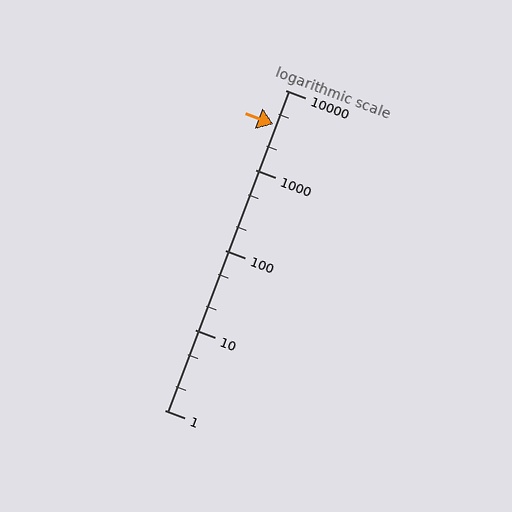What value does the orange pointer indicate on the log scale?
The pointer indicates approximately 3700.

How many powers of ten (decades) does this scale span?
The scale spans 4 decades, from 1 to 10000.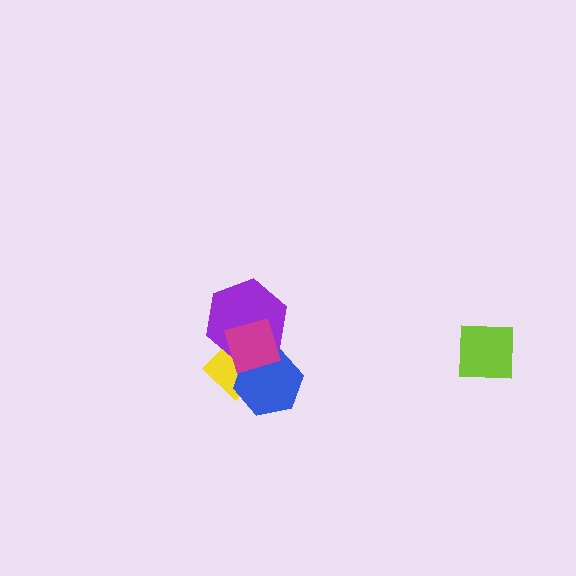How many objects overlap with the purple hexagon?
3 objects overlap with the purple hexagon.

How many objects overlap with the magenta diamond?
3 objects overlap with the magenta diamond.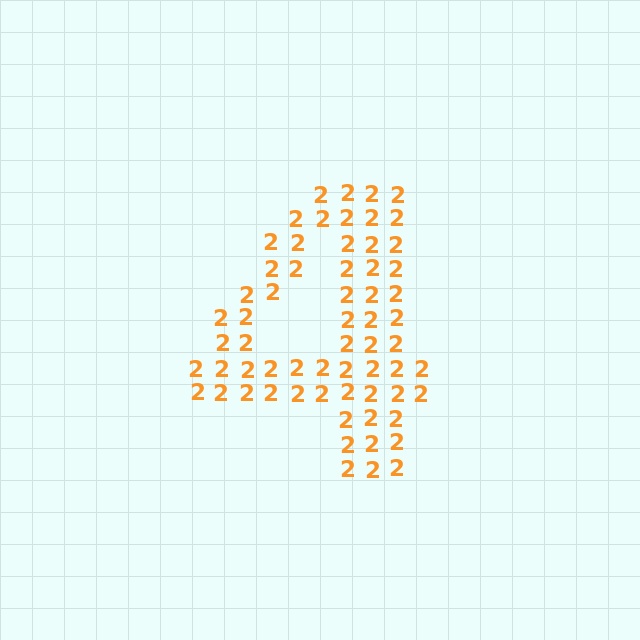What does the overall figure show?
The overall figure shows the digit 4.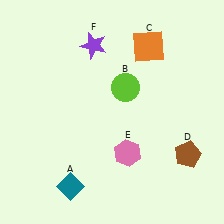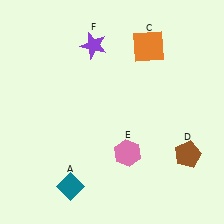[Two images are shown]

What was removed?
The lime circle (B) was removed in Image 2.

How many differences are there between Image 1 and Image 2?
There is 1 difference between the two images.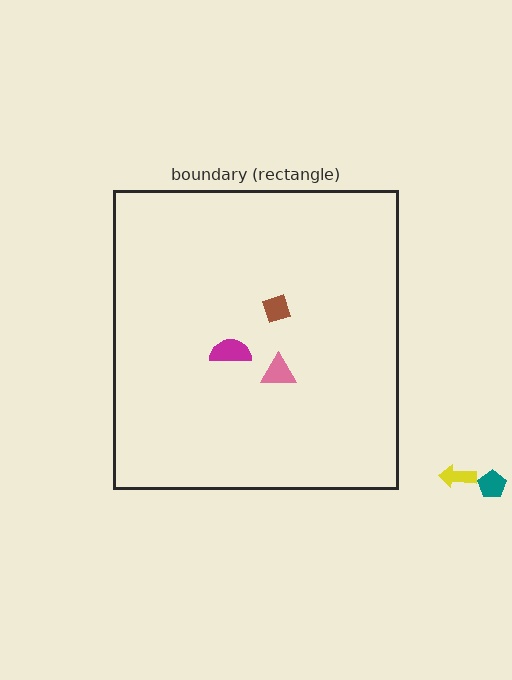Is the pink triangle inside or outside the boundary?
Inside.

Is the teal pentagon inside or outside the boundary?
Outside.